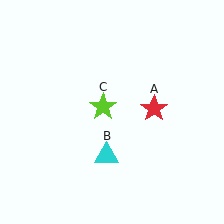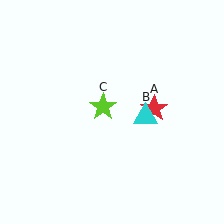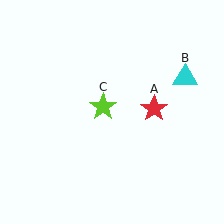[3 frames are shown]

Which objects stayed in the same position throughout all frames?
Red star (object A) and lime star (object C) remained stationary.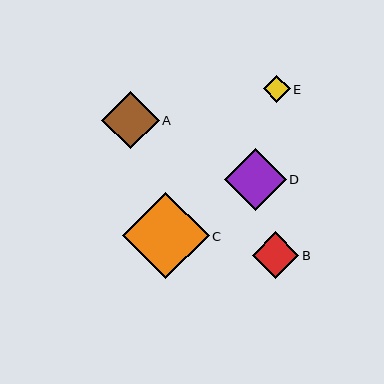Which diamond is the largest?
Diamond C is the largest with a size of approximately 86 pixels.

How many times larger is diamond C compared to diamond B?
Diamond C is approximately 1.9 times the size of diamond B.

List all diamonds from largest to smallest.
From largest to smallest: C, D, A, B, E.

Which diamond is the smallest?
Diamond E is the smallest with a size of approximately 27 pixels.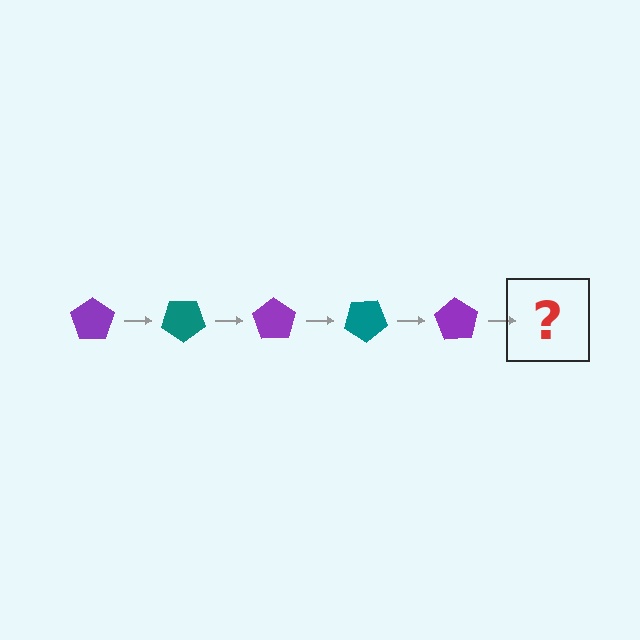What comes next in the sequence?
The next element should be a teal pentagon, rotated 175 degrees from the start.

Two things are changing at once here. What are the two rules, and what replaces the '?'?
The two rules are that it rotates 35 degrees each step and the color cycles through purple and teal. The '?' should be a teal pentagon, rotated 175 degrees from the start.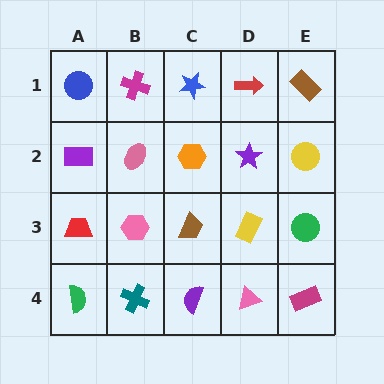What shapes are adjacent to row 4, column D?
A yellow rectangle (row 3, column D), a purple semicircle (row 4, column C), a magenta rectangle (row 4, column E).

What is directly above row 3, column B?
A pink ellipse.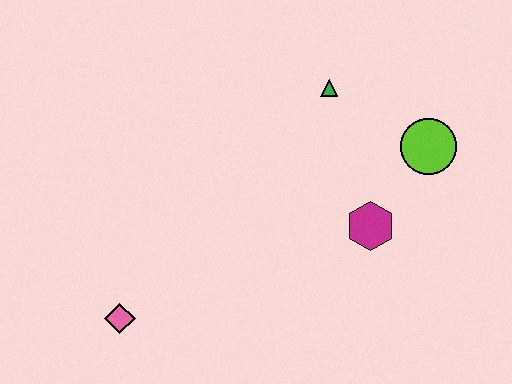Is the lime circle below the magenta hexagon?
No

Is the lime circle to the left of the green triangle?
No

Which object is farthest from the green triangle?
The pink diamond is farthest from the green triangle.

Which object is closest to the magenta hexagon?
The lime circle is closest to the magenta hexagon.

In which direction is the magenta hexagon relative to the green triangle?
The magenta hexagon is below the green triangle.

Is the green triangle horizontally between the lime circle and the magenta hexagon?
No